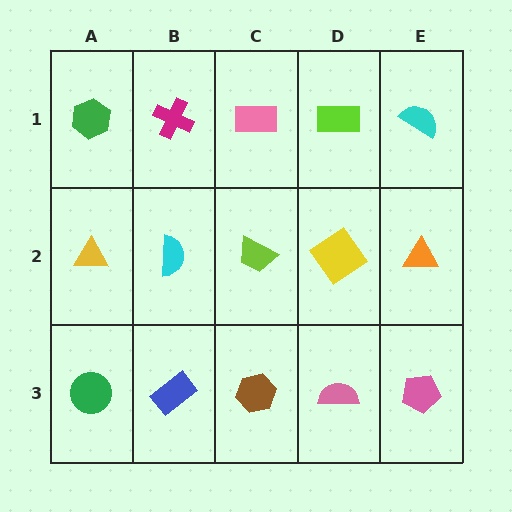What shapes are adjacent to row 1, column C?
A lime trapezoid (row 2, column C), a magenta cross (row 1, column B), a lime rectangle (row 1, column D).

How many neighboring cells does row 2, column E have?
3.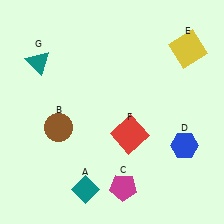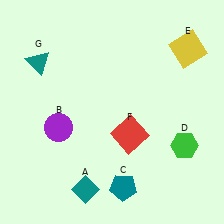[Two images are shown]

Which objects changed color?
B changed from brown to purple. C changed from magenta to teal. D changed from blue to green.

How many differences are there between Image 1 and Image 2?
There are 3 differences between the two images.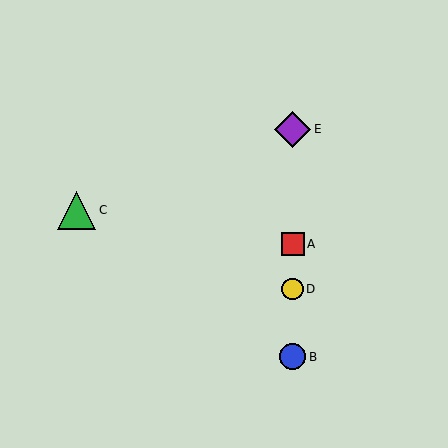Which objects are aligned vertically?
Objects A, B, D, E are aligned vertically.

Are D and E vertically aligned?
Yes, both are at x≈293.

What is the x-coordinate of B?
Object B is at x≈293.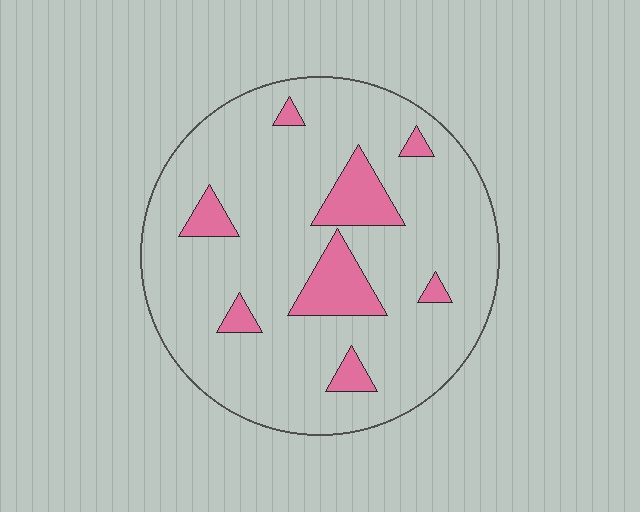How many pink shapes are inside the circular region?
8.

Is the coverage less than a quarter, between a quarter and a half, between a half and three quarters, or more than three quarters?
Less than a quarter.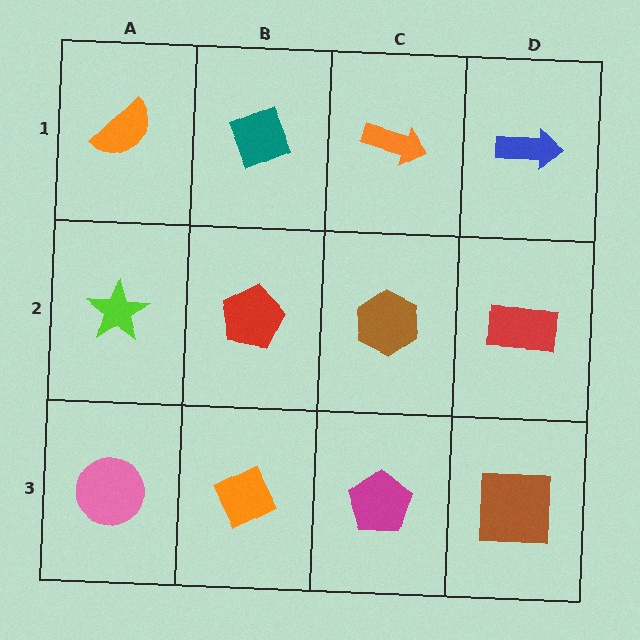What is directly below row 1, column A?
A lime star.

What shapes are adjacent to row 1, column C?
A brown hexagon (row 2, column C), a teal diamond (row 1, column B), a blue arrow (row 1, column D).